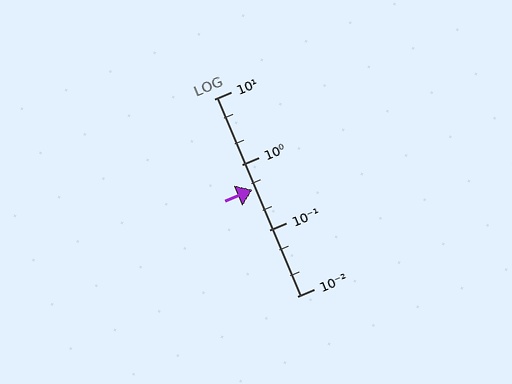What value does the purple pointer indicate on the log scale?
The pointer indicates approximately 0.41.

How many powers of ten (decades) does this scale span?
The scale spans 3 decades, from 0.01 to 10.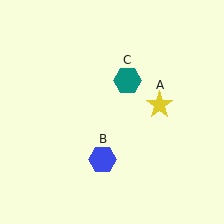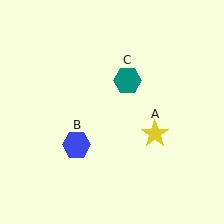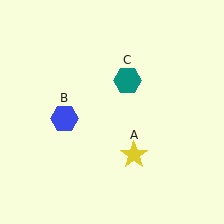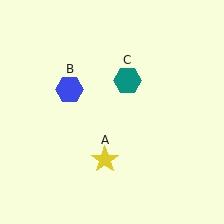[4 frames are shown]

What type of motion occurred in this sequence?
The yellow star (object A), blue hexagon (object B) rotated clockwise around the center of the scene.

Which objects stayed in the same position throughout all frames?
Teal hexagon (object C) remained stationary.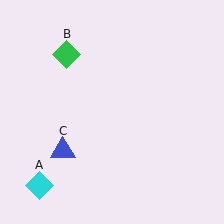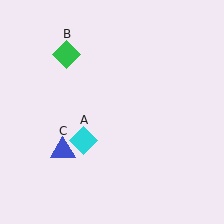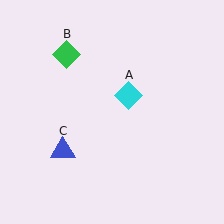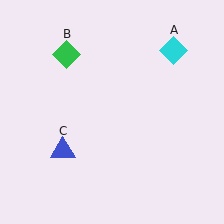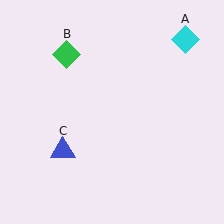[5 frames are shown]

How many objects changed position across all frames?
1 object changed position: cyan diamond (object A).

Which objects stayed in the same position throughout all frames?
Green diamond (object B) and blue triangle (object C) remained stationary.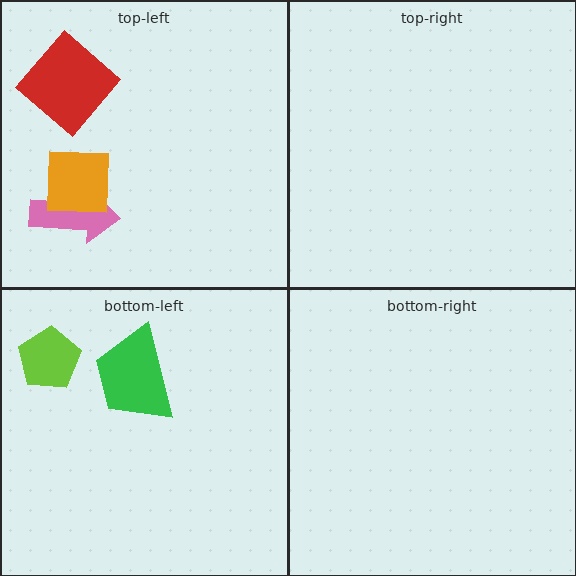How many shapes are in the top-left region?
3.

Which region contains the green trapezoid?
The bottom-left region.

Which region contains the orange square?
The top-left region.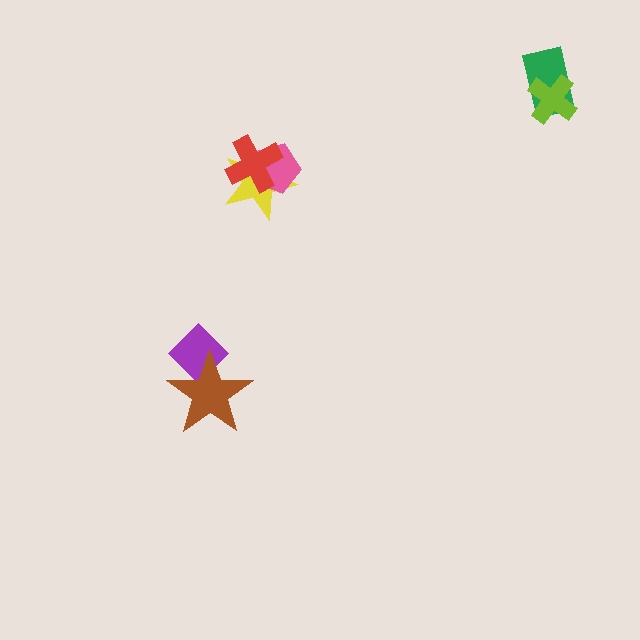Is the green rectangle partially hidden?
Yes, it is partially covered by another shape.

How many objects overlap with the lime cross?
1 object overlaps with the lime cross.